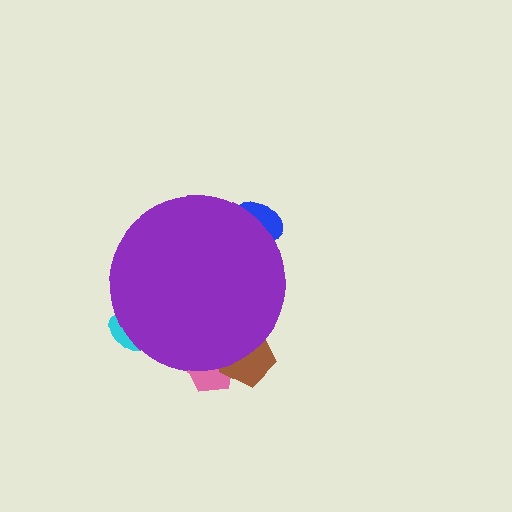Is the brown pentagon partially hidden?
Yes, the brown pentagon is partially hidden behind the purple circle.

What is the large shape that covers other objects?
A purple circle.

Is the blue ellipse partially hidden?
Yes, the blue ellipse is partially hidden behind the purple circle.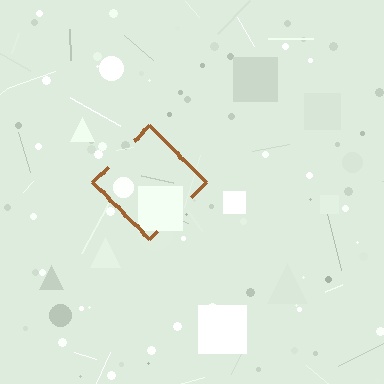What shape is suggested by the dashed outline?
The dashed outline suggests a diamond.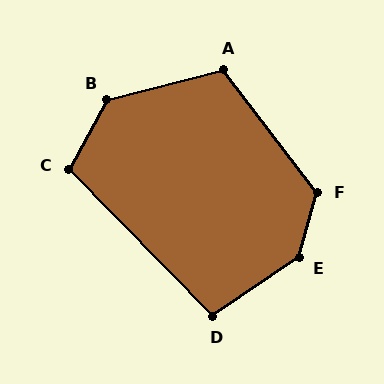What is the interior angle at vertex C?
Approximately 107 degrees (obtuse).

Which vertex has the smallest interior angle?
D, at approximately 101 degrees.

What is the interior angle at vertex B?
Approximately 133 degrees (obtuse).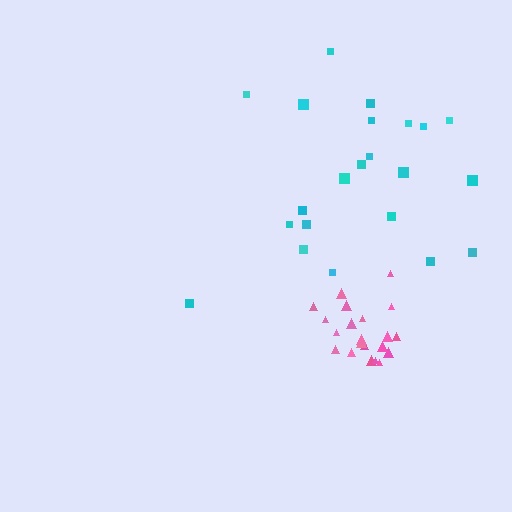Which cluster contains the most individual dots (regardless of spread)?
Cyan (22).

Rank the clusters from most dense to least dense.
pink, cyan.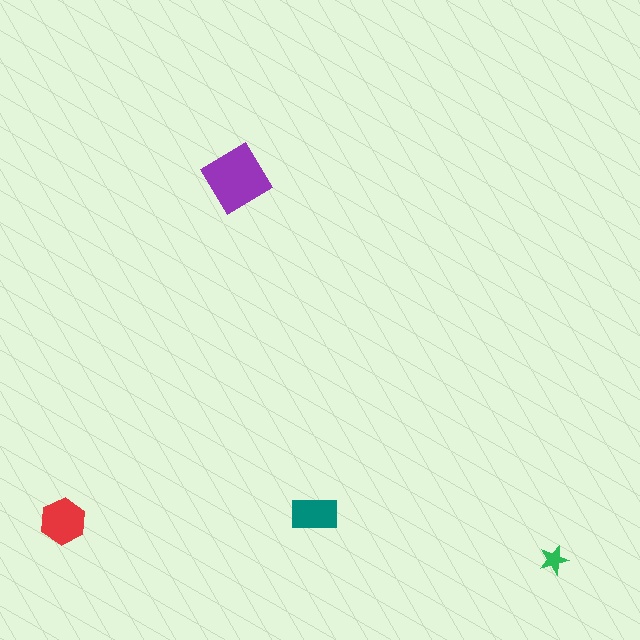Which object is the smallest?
The green star.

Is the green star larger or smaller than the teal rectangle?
Smaller.